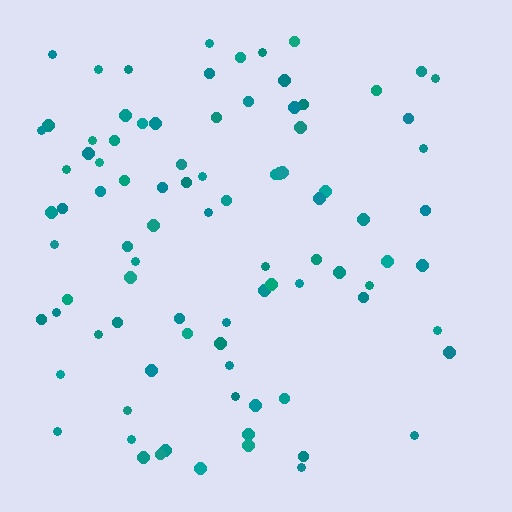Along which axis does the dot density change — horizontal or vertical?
Horizontal.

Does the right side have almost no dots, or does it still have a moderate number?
Still a moderate number, just noticeably fewer than the left.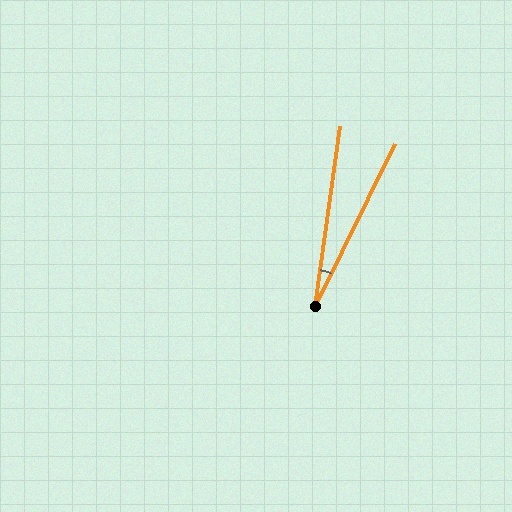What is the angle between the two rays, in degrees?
Approximately 18 degrees.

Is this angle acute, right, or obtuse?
It is acute.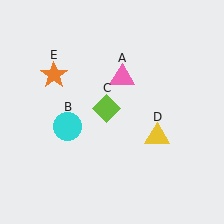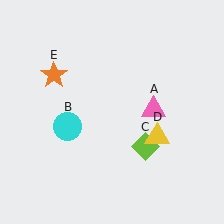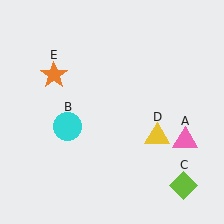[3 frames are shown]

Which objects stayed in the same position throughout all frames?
Cyan circle (object B) and yellow triangle (object D) and orange star (object E) remained stationary.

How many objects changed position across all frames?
2 objects changed position: pink triangle (object A), lime diamond (object C).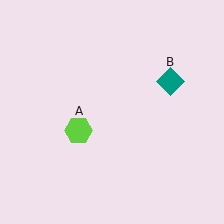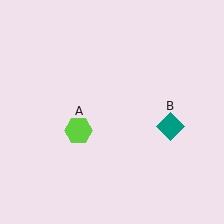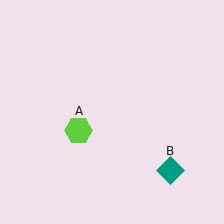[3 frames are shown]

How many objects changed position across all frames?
1 object changed position: teal diamond (object B).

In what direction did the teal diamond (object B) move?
The teal diamond (object B) moved down.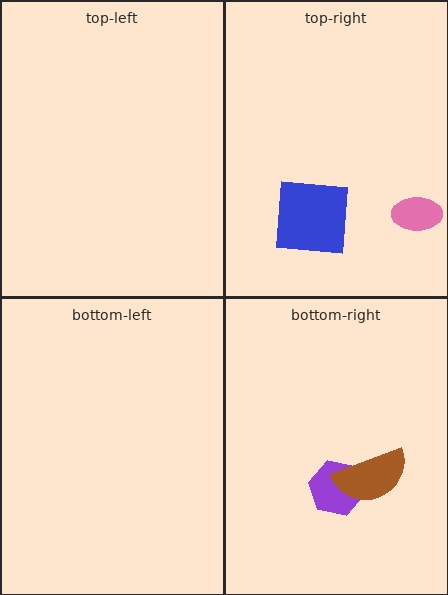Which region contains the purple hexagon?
The bottom-right region.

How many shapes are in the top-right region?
2.